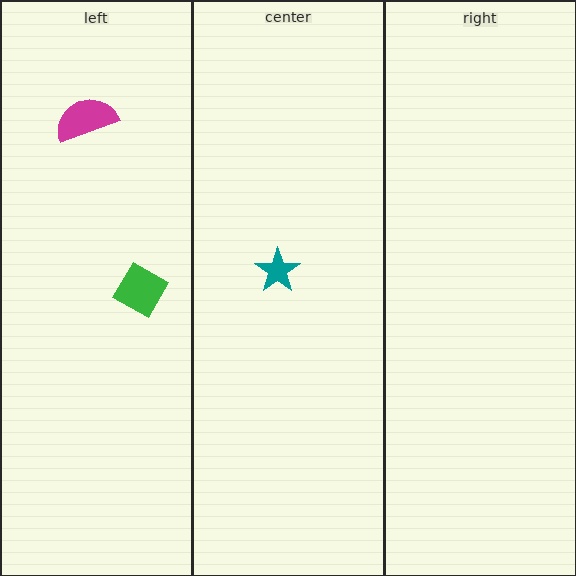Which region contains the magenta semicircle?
The left region.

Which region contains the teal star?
The center region.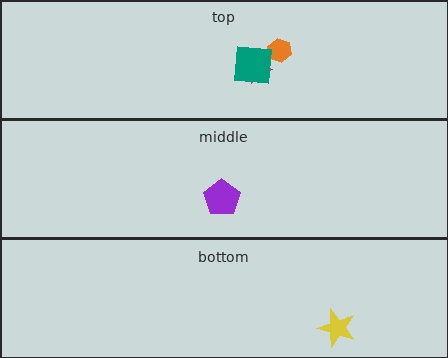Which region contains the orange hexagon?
The top region.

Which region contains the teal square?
The top region.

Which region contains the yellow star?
The bottom region.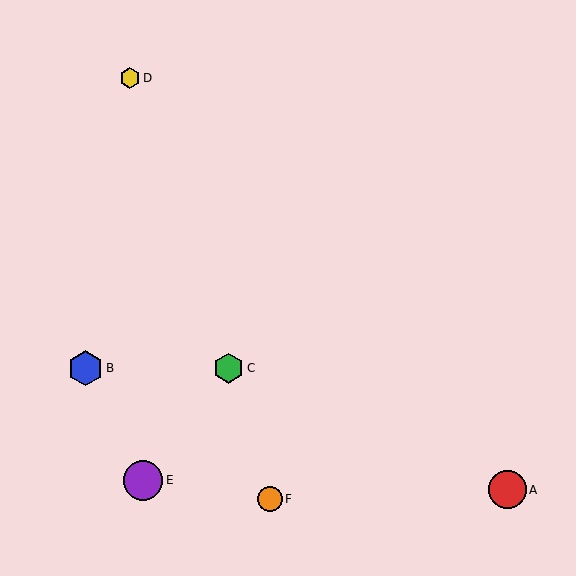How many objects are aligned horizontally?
2 objects (B, C) are aligned horizontally.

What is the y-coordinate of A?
Object A is at y≈490.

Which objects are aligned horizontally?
Objects B, C are aligned horizontally.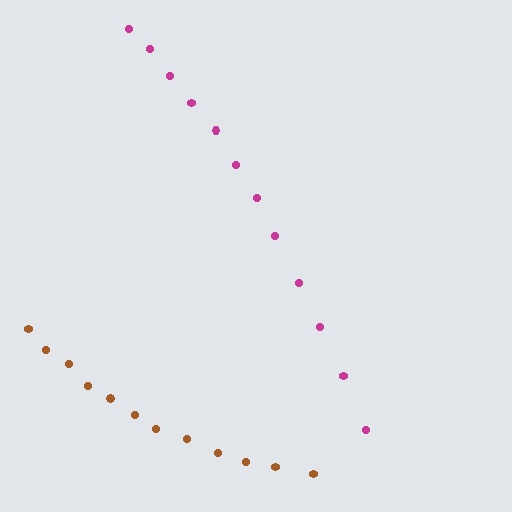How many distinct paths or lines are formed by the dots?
There are 2 distinct paths.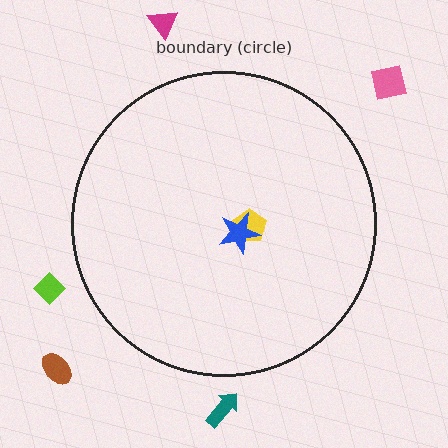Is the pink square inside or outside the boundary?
Outside.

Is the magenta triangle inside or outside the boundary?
Outside.